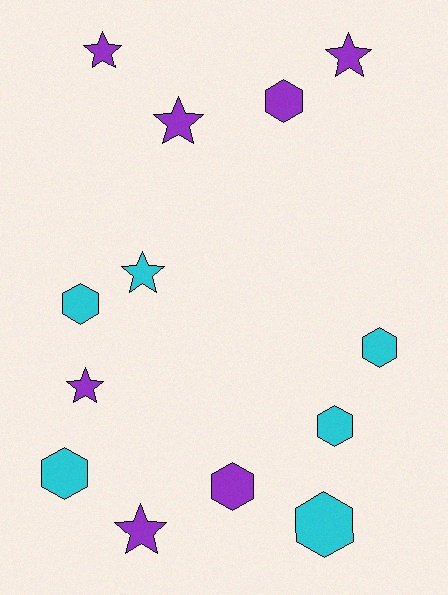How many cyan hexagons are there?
There are 5 cyan hexagons.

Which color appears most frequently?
Purple, with 7 objects.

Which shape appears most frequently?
Hexagon, with 7 objects.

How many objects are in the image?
There are 13 objects.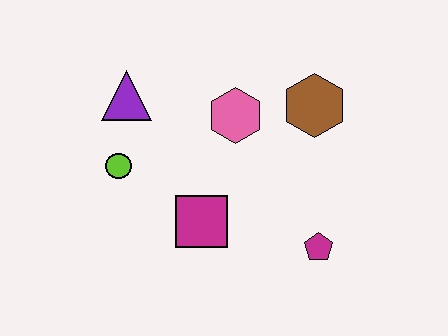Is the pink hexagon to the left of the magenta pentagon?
Yes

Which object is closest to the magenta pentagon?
The magenta square is closest to the magenta pentagon.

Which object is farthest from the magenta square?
The brown hexagon is farthest from the magenta square.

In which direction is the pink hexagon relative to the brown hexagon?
The pink hexagon is to the left of the brown hexagon.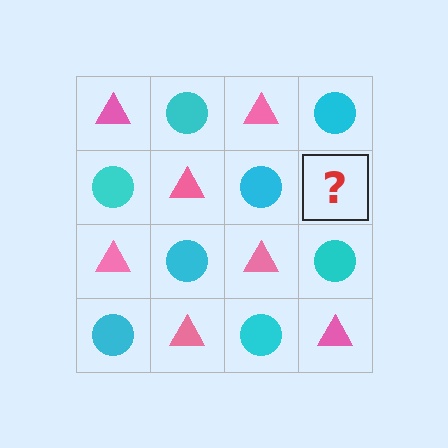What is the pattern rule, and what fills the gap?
The rule is that it alternates pink triangle and cyan circle in a checkerboard pattern. The gap should be filled with a pink triangle.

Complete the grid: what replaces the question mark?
The question mark should be replaced with a pink triangle.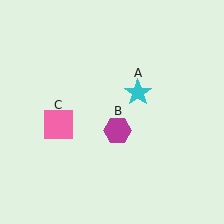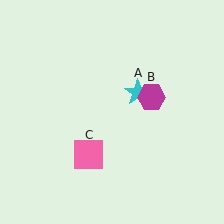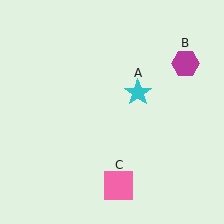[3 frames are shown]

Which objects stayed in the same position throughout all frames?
Cyan star (object A) remained stationary.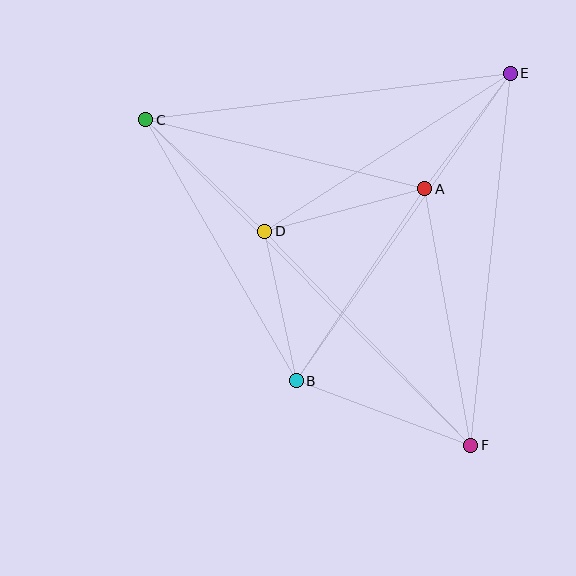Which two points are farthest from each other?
Points C and F are farthest from each other.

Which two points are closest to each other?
Points A and E are closest to each other.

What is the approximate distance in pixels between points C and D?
The distance between C and D is approximately 163 pixels.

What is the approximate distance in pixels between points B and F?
The distance between B and F is approximately 186 pixels.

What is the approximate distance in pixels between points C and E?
The distance between C and E is approximately 367 pixels.